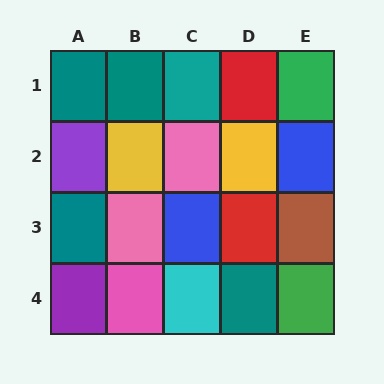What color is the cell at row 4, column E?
Green.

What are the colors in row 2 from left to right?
Purple, yellow, pink, yellow, blue.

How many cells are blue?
2 cells are blue.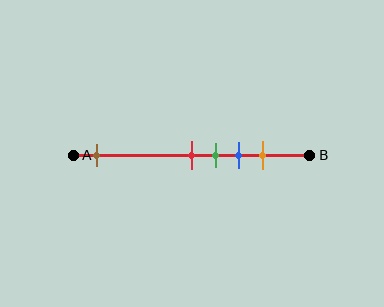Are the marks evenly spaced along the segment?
No, the marks are not evenly spaced.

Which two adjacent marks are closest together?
The red and green marks are the closest adjacent pair.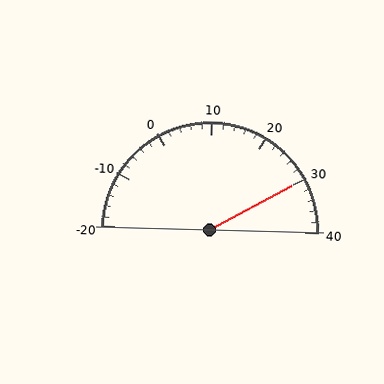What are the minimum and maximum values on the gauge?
The gauge ranges from -20 to 40.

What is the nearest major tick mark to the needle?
The nearest major tick mark is 30.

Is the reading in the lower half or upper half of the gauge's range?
The reading is in the upper half of the range (-20 to 40).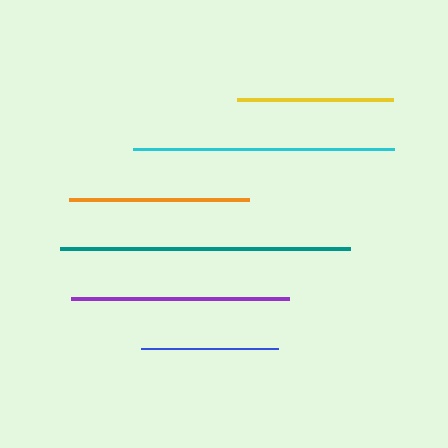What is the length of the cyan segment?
The cyan segment is approximately 261 pixels long.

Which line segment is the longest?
The teal line is the longest at approximately 289 pixels.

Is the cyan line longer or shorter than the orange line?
The cyan line is longer than the orange line.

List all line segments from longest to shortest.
From longest to shortest: teal, cyan, purple, orange, yellow, blue.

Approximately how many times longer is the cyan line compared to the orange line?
The cyan line is approximately 1.5 times the length of the orange line.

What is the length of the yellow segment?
The yellow segment is approximately 157 pixels long.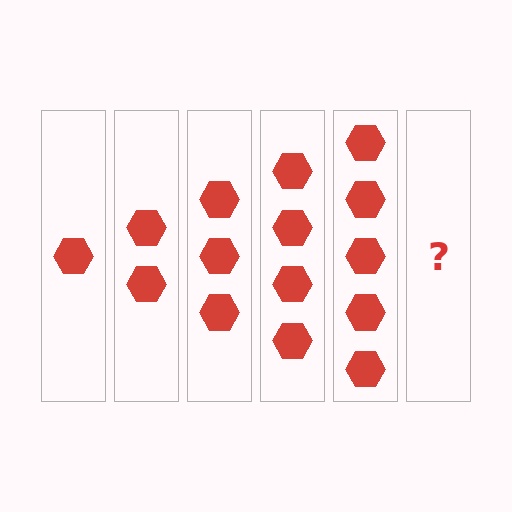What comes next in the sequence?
The next element should be 6 hexagons.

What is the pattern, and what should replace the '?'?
The pattern is that each step adds one more hexagon. The '?' should be 6 hexagons.